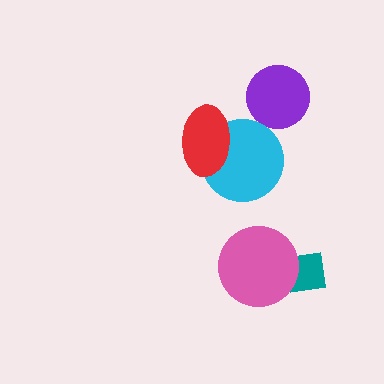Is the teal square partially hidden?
Yes, it is partially covered by another shape.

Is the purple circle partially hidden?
No, no other shape covers it.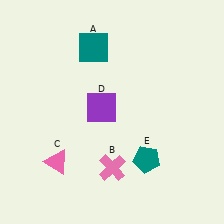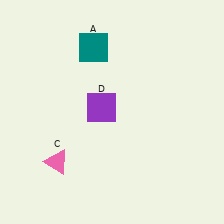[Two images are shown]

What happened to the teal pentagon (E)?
The teal pentagon (E) was removed in Image 2. It was in the bottom-right area of Image 1.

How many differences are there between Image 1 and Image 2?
There are 2 differences between the two images.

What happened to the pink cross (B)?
The pink cross (B) was removed in Image 2. It was in the bottom-right area of Image 1.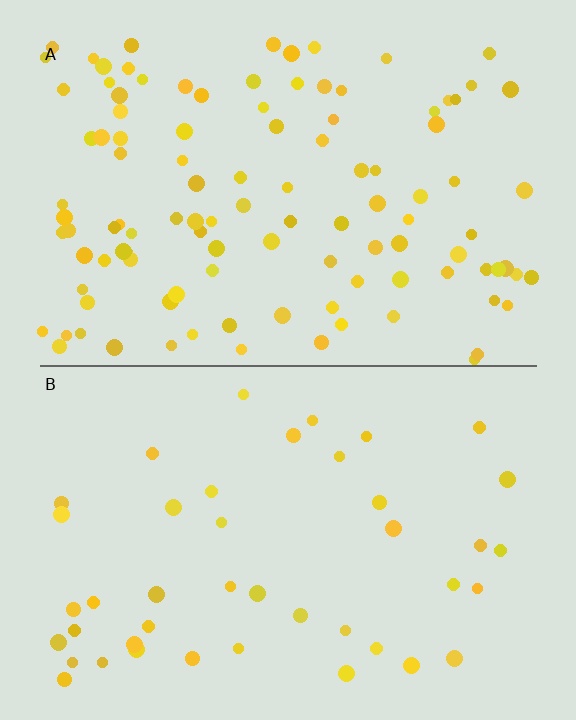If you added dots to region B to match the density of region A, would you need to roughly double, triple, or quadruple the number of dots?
Approximately triple.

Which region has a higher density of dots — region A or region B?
A (the top).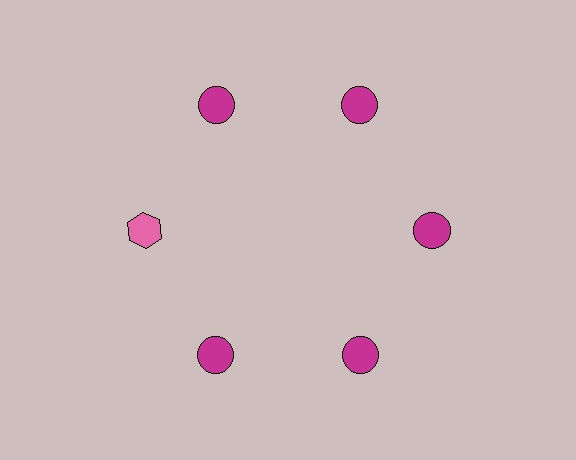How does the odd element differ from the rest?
It differs in both color (pink instead of magenta) and shape (hexagon instead of circle).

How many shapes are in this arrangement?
There are 6 shapes arranged in a ring pattern.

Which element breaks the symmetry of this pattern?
The pink hexagon at roughly the 9 o'clock position breaks the symmetry. All other shapes are magenta circles.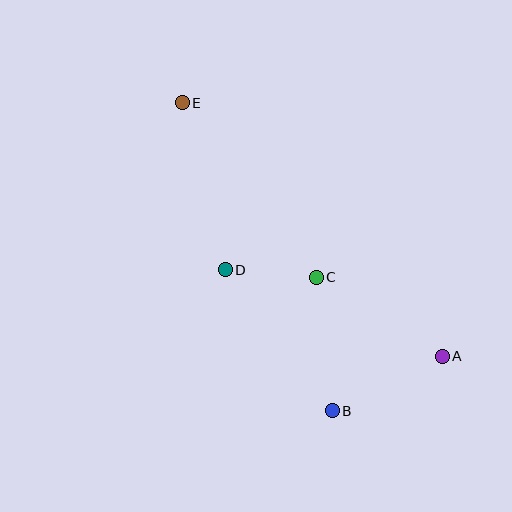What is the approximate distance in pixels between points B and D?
The distance between B and D is approximately 177 pixels.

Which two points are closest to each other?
Points C and D are closest to each other.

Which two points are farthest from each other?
Points A and E are farthest from each other.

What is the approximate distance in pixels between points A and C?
The distance between A and C is approximately 148 pixels.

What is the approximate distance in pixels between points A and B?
The distance between A and B is approximately 122 pixels.